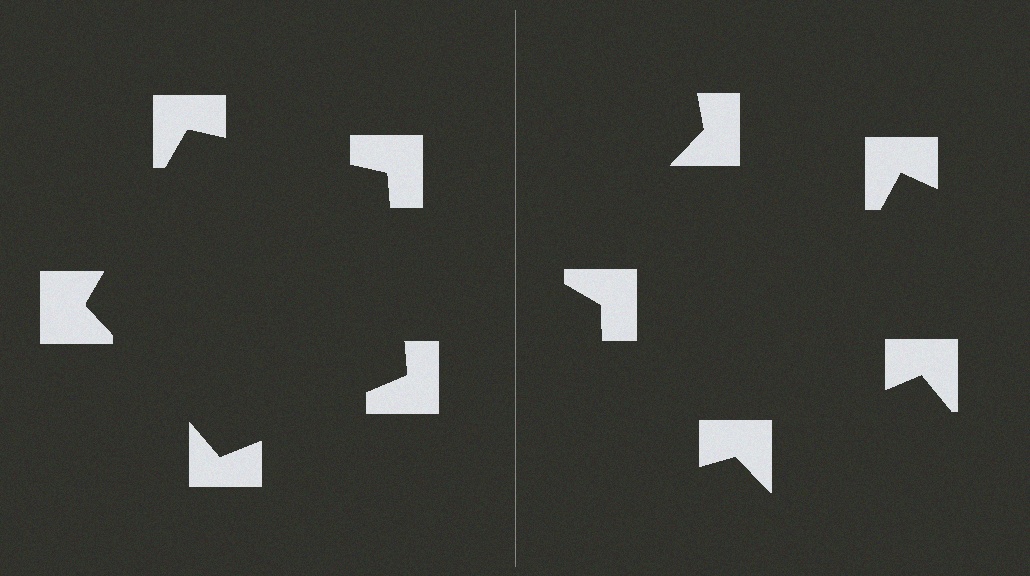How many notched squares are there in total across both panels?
10 — 5 on each side.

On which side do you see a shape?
An illusory pentagon appears on the left side. On the right side the wedge cuts are rotated, so no coherent shape forms.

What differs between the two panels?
The notched squares are positioned identically on both sides; only the wedge orientations differ. On the left they align to a pentagon; on the right they are misaligned.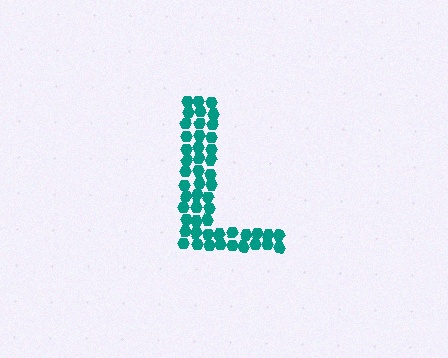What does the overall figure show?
The overall figure shows the letter L.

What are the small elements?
The small elements are hexagons.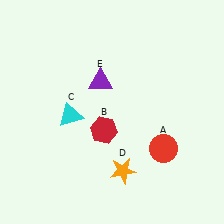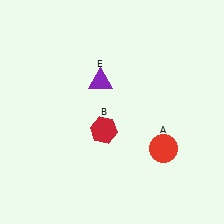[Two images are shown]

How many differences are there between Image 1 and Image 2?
There are 2 differences between the two images.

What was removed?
The cyan triangle (C), the orange star (D) were removed in Image 2.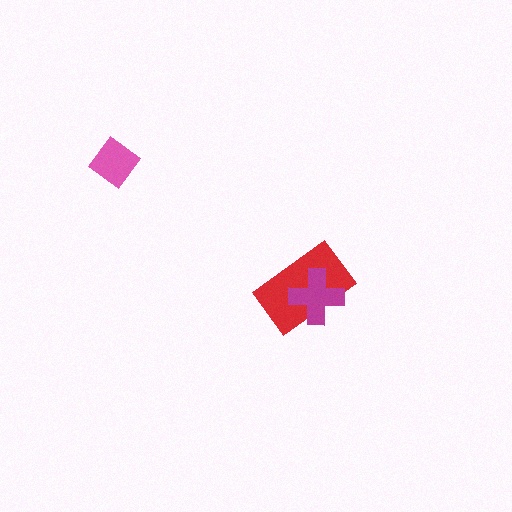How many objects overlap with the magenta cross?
1 object overlaps with the magenta cross.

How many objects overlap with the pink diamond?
0 objects overlap with the pink diamond.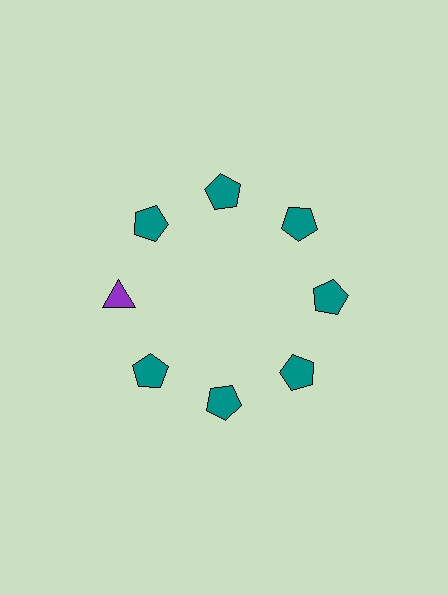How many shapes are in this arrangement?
There are 8 shapes arranged in a ring pattern.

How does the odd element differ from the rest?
It differs in both color (purple instead of teal) and shape (triangle instead of pentagon).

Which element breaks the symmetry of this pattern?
The purple triangle at roughly the 9 o'clock position breaks the symmetry. All other shapes are teal pentagons.